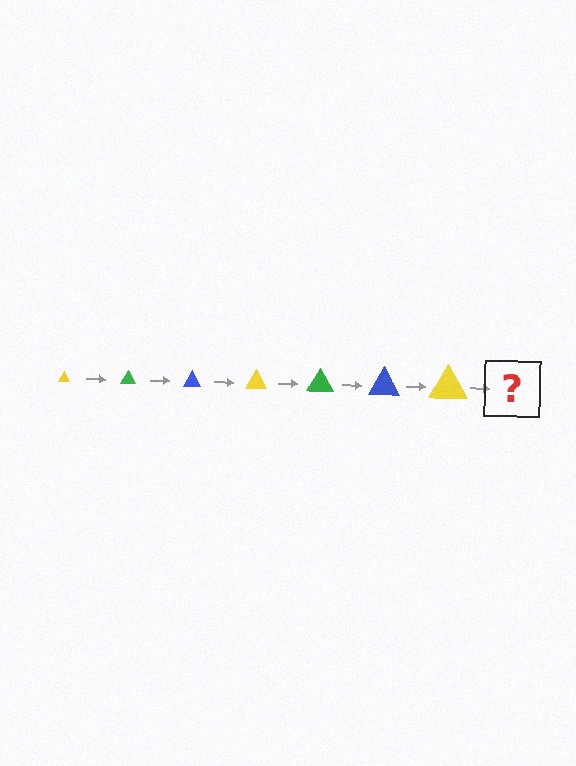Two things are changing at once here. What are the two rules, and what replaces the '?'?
The two rules are that the triangle grows larger each step and the color cycles through yellow, green, and blue. The '?' should be a green triangle, larger than the previous one.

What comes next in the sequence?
The next element should be a green triangle, larger than the previous one.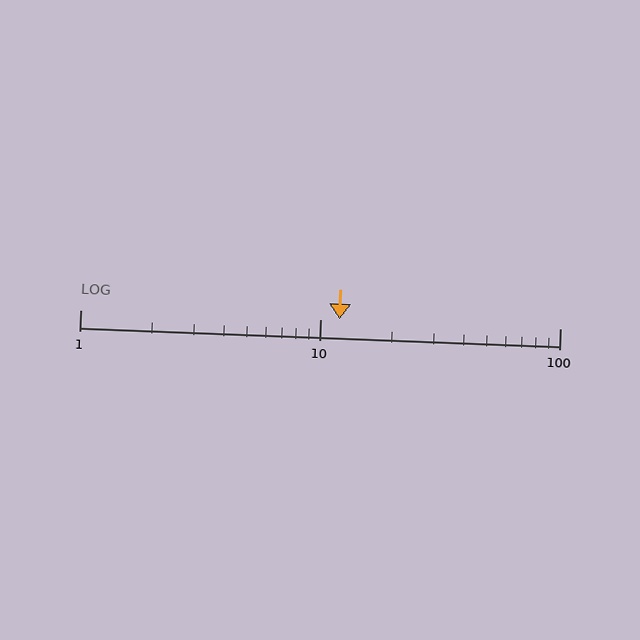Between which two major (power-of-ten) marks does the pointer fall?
The pointer is between 10 and 100.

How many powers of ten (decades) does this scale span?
The scale spans 2 decades, from 1 to 100.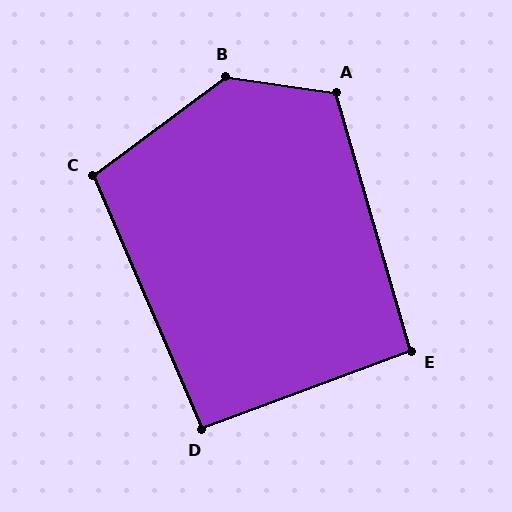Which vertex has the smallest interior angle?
D, at approximately 93 degrees.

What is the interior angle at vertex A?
Approximately 114 degrees (obtuse).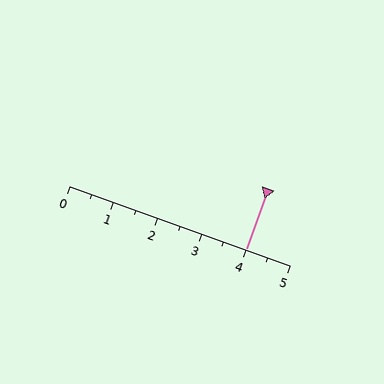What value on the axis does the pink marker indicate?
The marker indicates approximately 4.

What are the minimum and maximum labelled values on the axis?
The axis runs from 0 to 5.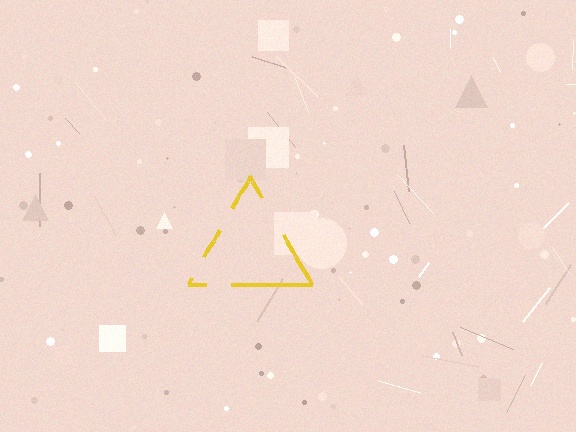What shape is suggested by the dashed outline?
The dashed outline suggests a triangle.